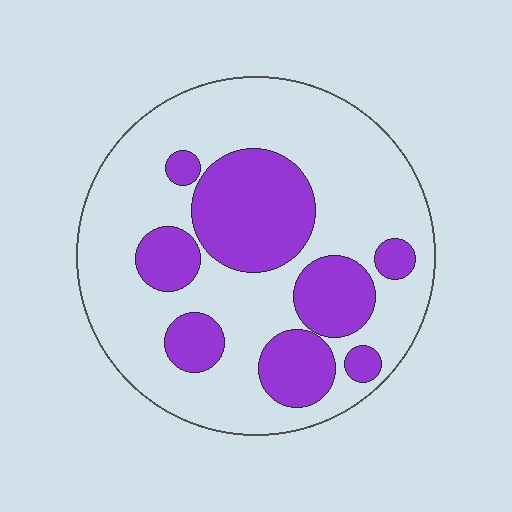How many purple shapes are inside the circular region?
8.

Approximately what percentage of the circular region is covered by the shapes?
Approximately 30%.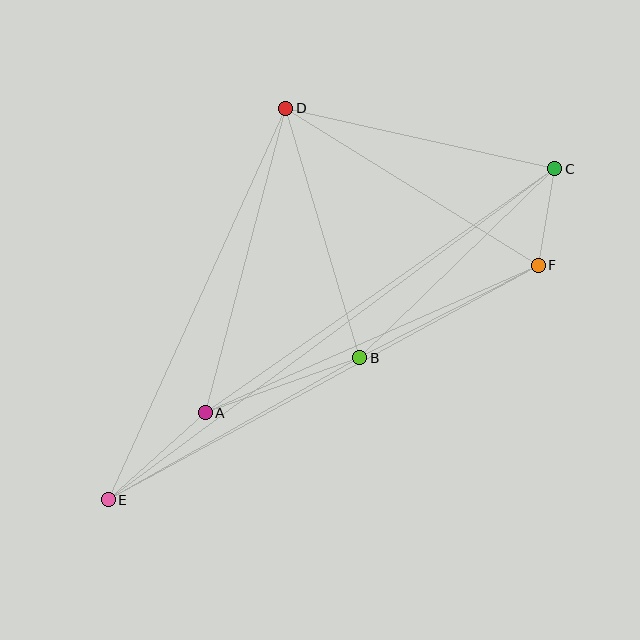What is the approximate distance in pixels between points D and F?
The distance between D and F is approximately 297 pixels.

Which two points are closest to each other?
Points C and F are closest to each other.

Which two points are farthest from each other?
Points C and E are farthest from each other.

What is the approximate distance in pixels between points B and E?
The distance between B and E is approximately 289 pixels.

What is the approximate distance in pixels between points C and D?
The distance between C and D is approximately 276 pixels.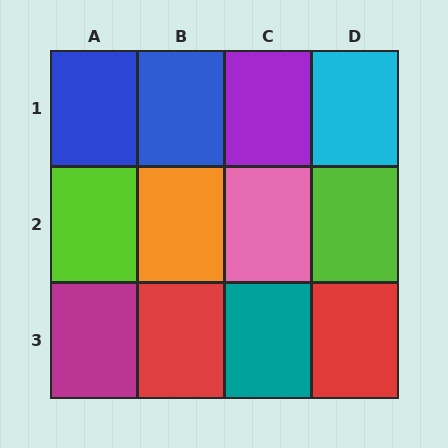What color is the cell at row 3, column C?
Teal.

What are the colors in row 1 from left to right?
Blue, blue, purple, cyan.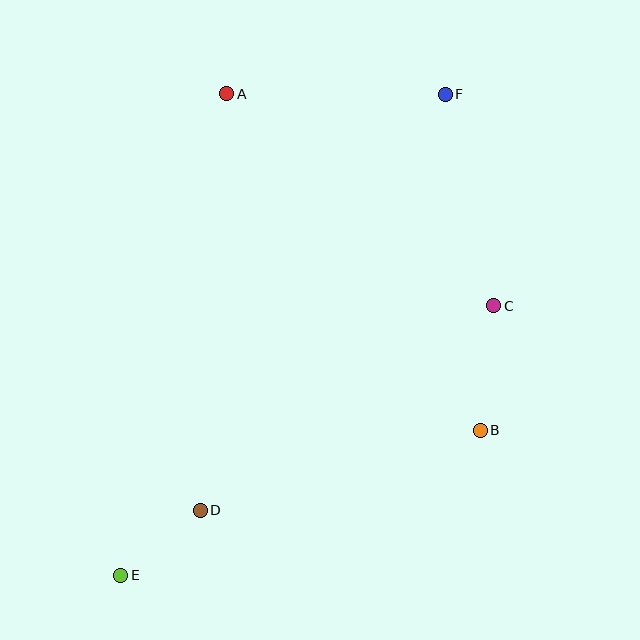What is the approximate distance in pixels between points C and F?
The distance between C and F is approximately 217 pixels.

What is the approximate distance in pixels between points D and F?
The distance between D and F is approximately 483 pixels.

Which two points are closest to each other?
Points D and E are closest to each other.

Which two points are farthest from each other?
Points E and F are farthest from each other.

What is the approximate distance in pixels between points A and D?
The distance between A and D is approximately 417 pixels.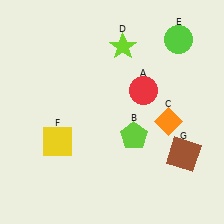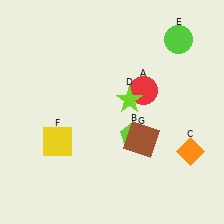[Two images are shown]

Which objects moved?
The objects that moved are: the orange diamond (C), the lime star (D), the brown square (G).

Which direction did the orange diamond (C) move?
The orange diamond (C) moved down.